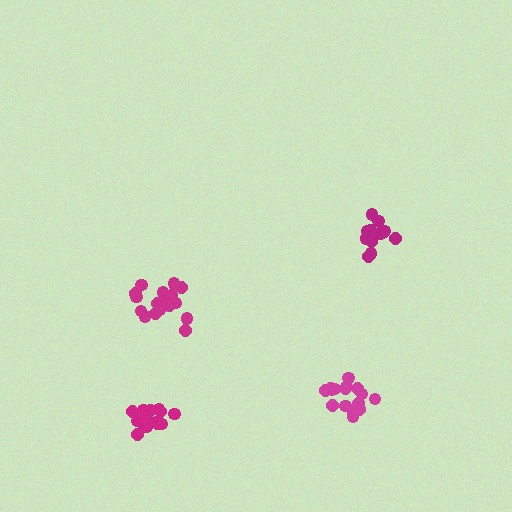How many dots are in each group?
Group 1: 21 dots, Group 2: 16 dots, Group 3: 15 dots, Group 4: 16 dots (68 total).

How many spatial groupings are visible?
There are 4 spatial groupings.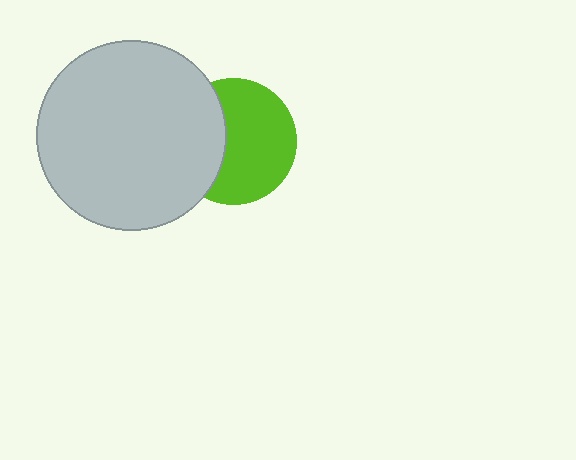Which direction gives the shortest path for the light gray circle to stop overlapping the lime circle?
Moving left gives the shortest separation.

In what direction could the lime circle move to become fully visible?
The lime circle could move right. That would shift it out from behind the light gray circle entirely.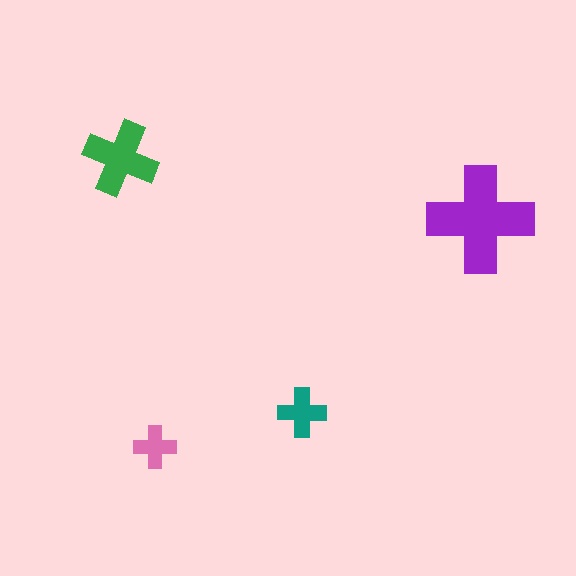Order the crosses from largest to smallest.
the purple one, the green one, the teal one, the pink one.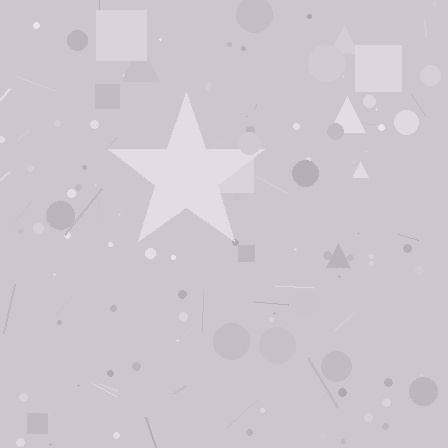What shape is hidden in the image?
A star is hidden in the image.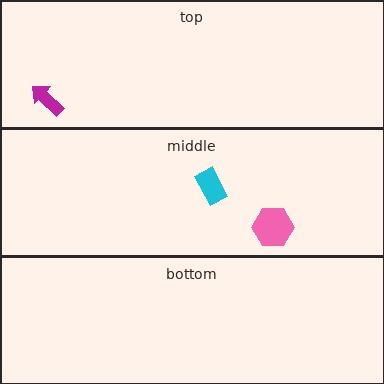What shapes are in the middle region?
The cyan rectangle, the pink hexagon.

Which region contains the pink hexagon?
The middle region.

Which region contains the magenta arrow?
The top region.